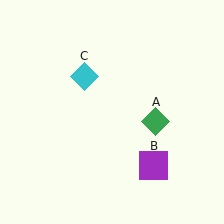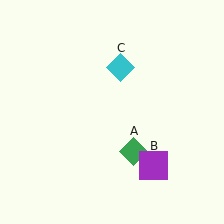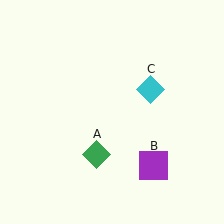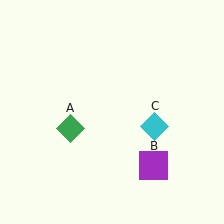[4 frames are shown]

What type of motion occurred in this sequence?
The green diamond (object A), cyan diamond (object C) rotated clockwise around the center of the scene.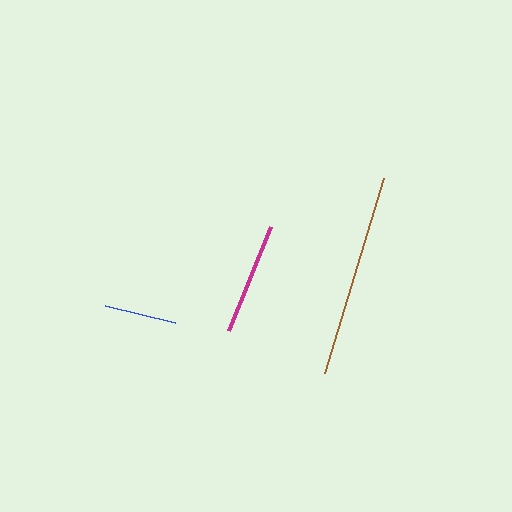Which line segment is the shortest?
The blue line is the shortest at approximately 71 pixels.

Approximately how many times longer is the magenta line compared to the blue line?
The magenta line is approximately 1.6 times the length of the blue line.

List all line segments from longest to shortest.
From longest to shortest: brown, magenta, blue.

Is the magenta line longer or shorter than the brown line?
The brown line is longer than the magenta line.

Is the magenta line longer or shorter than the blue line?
The magenta line is longer than the blue line.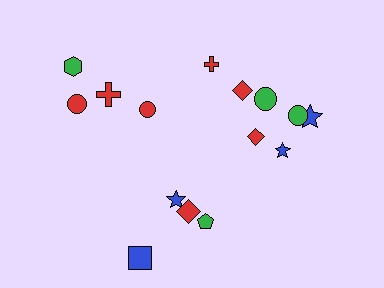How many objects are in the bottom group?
There are 4 objects.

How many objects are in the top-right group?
There are 7 objects.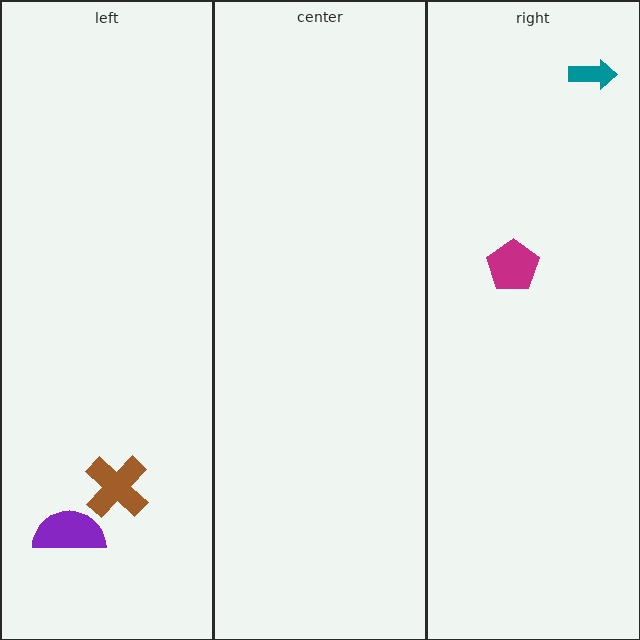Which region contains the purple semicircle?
The left region.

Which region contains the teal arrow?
The right region.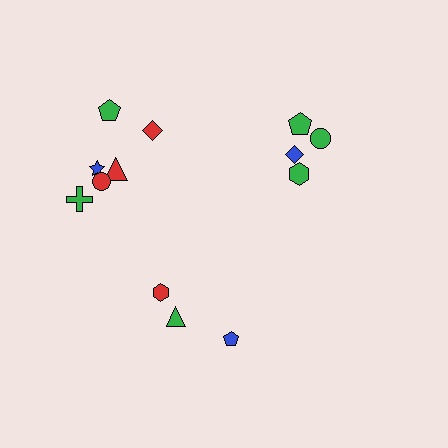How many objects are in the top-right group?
There are 4 objects.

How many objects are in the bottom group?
There are 3 objects.